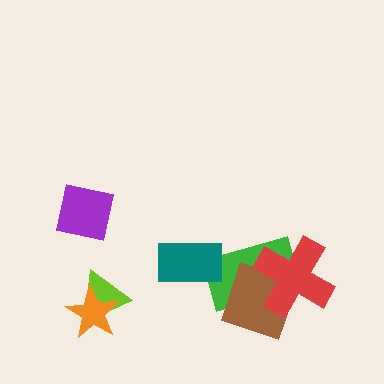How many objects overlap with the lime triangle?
1 object overlaps with the lime triangle.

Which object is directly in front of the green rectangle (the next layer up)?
The brown diamond is directly in front of the green rectangle.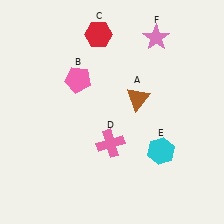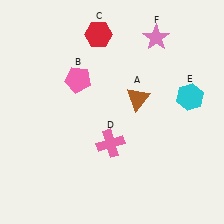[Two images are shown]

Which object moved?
The cyan hexagon (E) moved up.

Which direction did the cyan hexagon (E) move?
The cyan hexagon (E) moved up.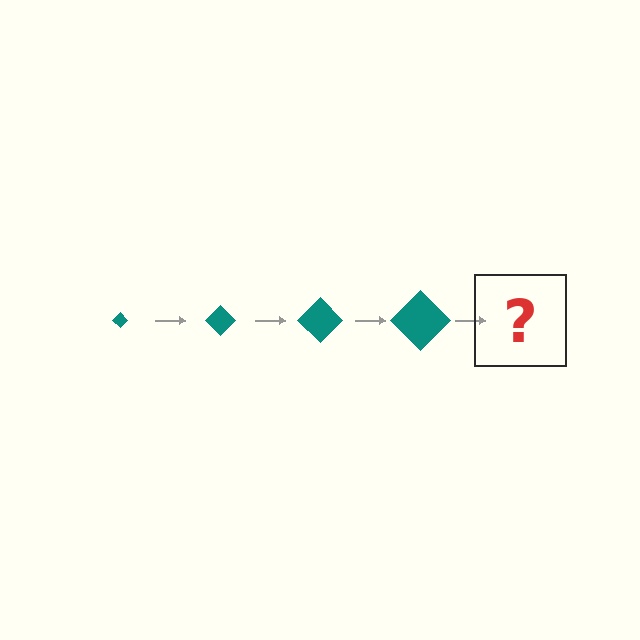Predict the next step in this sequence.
The next step is a teal diamond, larger than the previous one.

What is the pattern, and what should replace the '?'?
The pattern is that the diamond gets progressively larger each step. The '?' should be a teal diamond, larger than the previous one.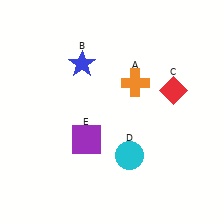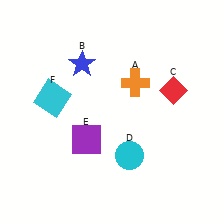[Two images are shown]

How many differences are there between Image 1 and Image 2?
There is 1 difference between the two images.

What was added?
A cyan square (F) was added in Image 2.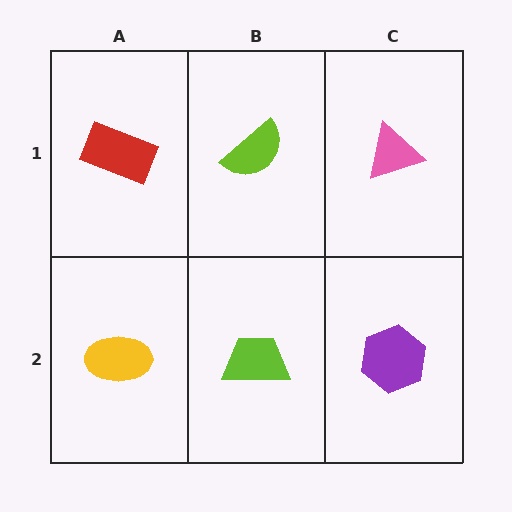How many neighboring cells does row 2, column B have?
3.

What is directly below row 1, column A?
A yellow ellipse.